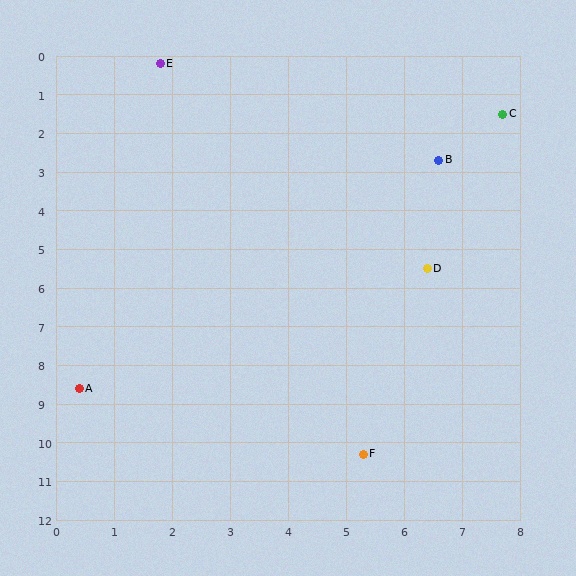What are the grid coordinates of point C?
Point C is at approximately (7.7, 1.5).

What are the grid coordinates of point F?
Point F is at approximately (5.3, 10.3).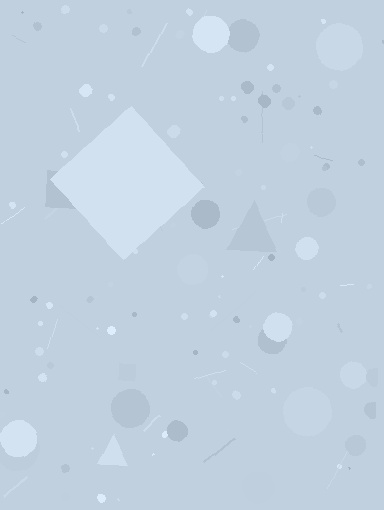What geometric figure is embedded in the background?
A diamond is embedded in the background.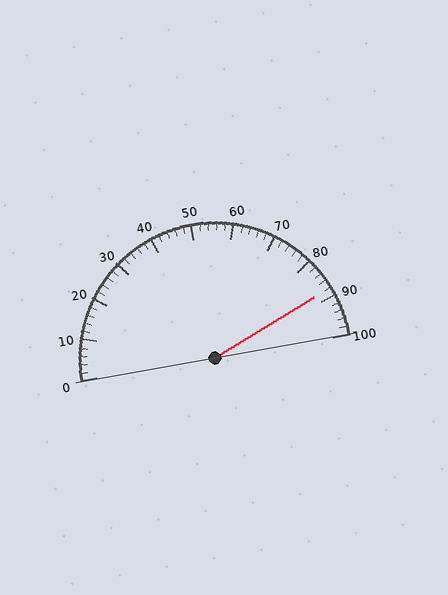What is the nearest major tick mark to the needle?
The nearest major tick mark is 90.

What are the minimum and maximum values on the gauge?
The gauge ranges from 0 to 100.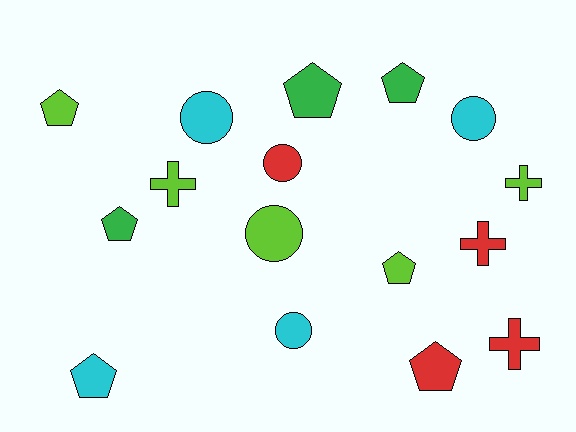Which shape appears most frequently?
Pentagon, with 7 objects.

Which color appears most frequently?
Lime, with 5 objects.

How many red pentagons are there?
There is 1 red pentagon.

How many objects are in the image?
There are 16 objects.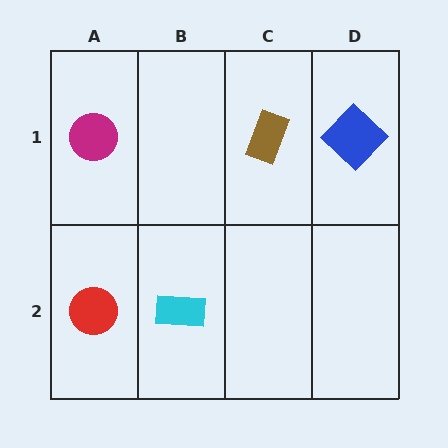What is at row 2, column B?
A cyan rectangle.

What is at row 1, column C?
A brown rectangle.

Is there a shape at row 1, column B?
No, that cell is empty.